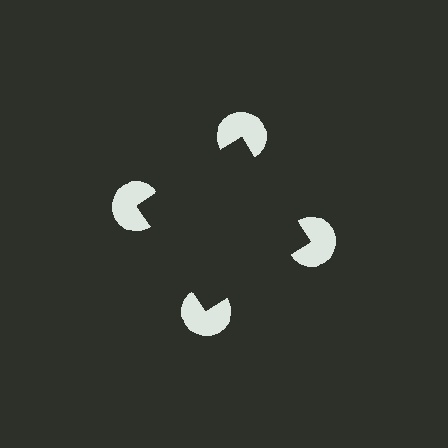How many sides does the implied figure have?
4 sides.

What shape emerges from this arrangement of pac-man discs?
An illusory square — its edges are inferred from the aligned wedge cuts in the pac-man discs, not physically drawn.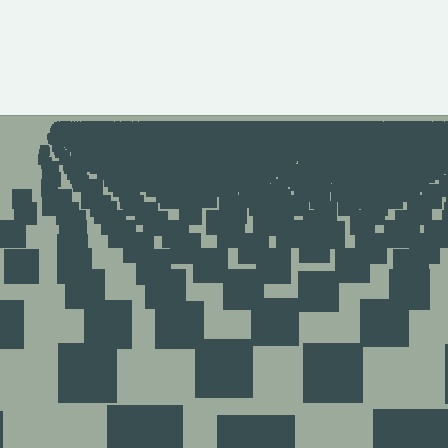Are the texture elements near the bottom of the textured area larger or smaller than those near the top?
Larger. Near the bottom, elements are closer to the viewer and appear at a bigger on-screen size.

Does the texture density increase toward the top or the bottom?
Density increases toward the top.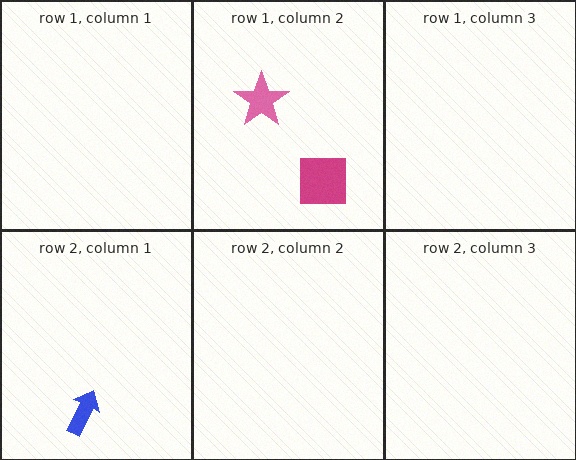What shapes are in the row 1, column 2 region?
The magenta square, the pink star.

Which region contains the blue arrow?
The row 2, column 1 region.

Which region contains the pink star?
The row 1, column 2 region.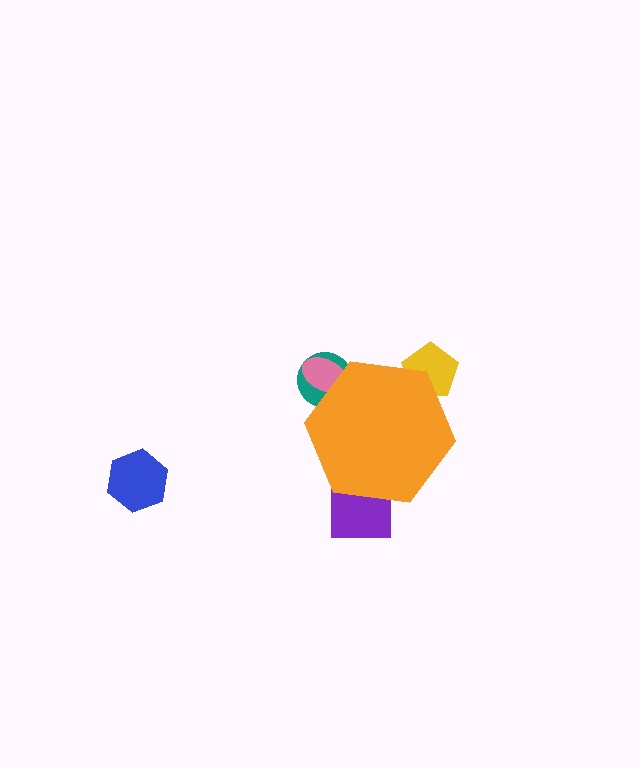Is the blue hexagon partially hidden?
No, the blue hexagon is fully visible.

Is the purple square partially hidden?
Yes, the purple square is partially hidden behind the orange hexagon.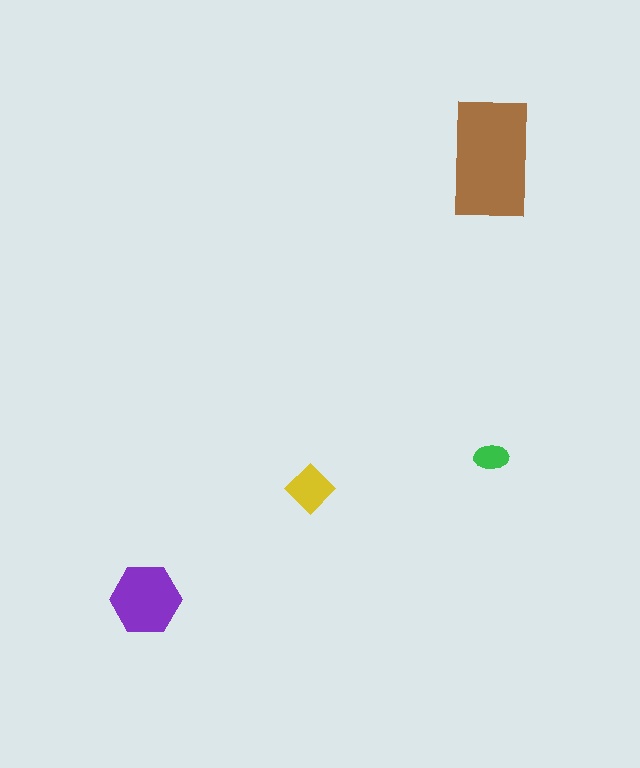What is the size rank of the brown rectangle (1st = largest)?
1st.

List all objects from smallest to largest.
The green ellipse, the yellow diamond, the purple hexagon, the brown rectangle.